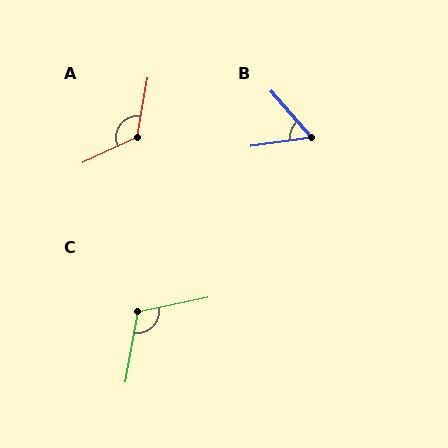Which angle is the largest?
A, at approximately 125 degrees.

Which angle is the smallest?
B, at approximately 57 degrees.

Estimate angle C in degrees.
Approximately 112 degrees.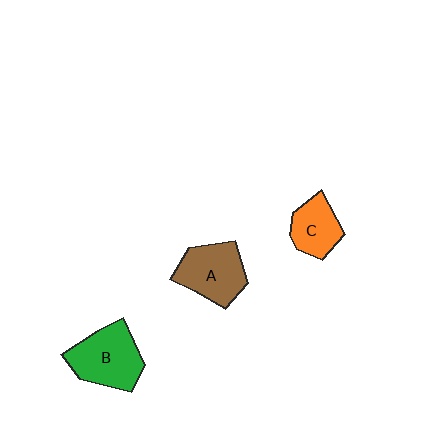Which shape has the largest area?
Shape B (green).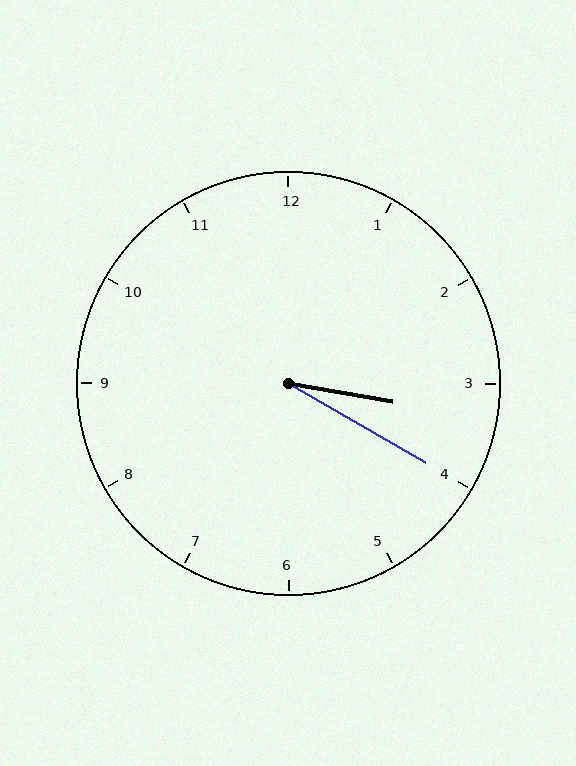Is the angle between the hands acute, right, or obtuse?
It is acute.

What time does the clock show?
3:20.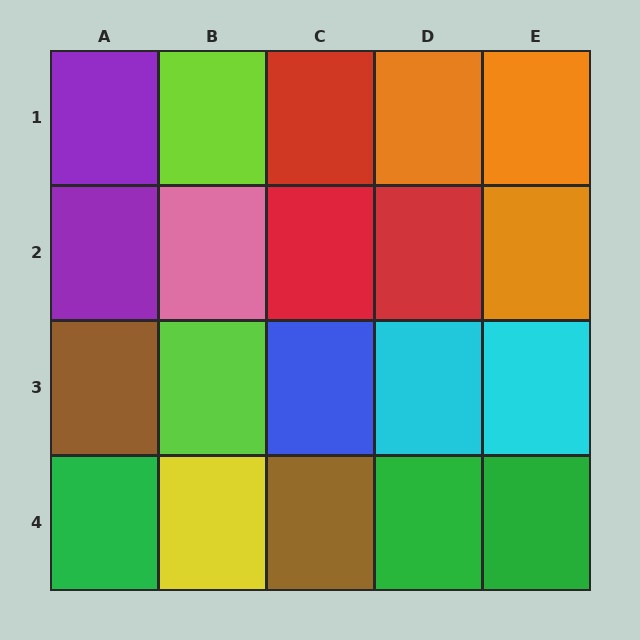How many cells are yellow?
1 cell is yellow.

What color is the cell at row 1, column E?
Orange.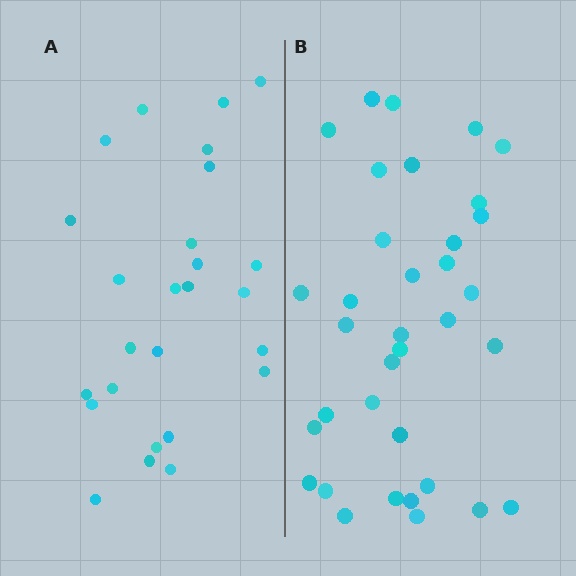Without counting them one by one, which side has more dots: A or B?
Region B (the right region) has more dots.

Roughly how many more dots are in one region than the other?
Region B has roughly 8 or so more dots than region A.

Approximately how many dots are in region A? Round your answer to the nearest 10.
About 30 dots. (The exact count is 26, which rounds to 30.)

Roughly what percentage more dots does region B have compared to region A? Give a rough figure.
About 35% more.